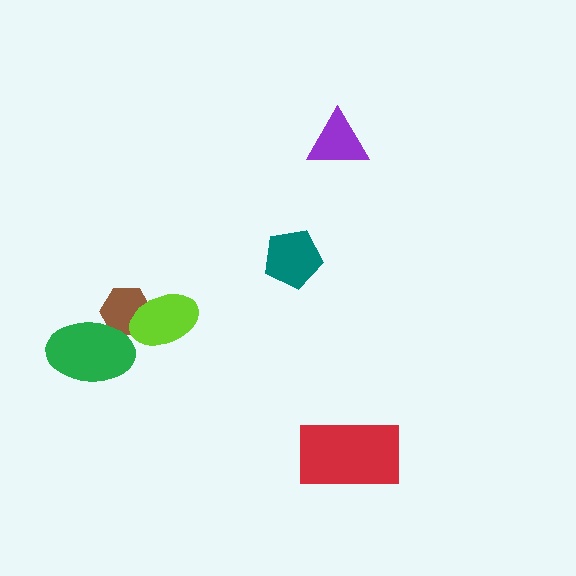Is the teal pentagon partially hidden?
No, no other shape covers it.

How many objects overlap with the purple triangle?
0 objects overlap with the purple triangle.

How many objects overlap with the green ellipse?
1 object overlaps with the green ellipse.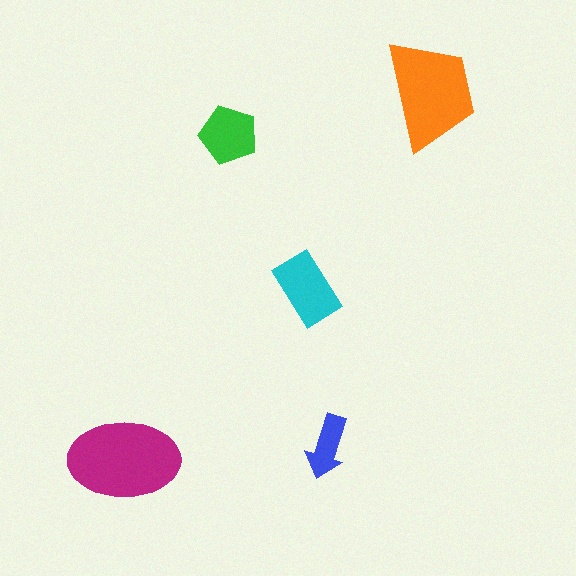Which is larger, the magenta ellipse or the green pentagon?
The magenta ellipse.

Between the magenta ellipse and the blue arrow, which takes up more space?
The magenta ellipse.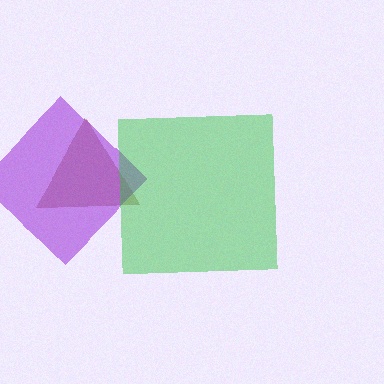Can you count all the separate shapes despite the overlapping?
Yes, there are 3 separate shapes.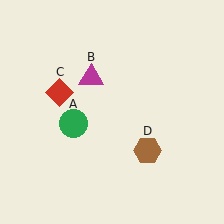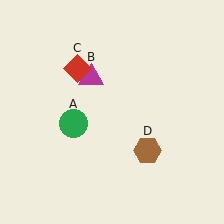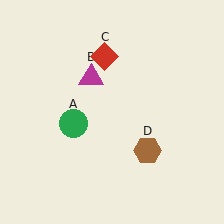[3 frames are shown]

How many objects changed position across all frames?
1 object changed position: red diamond (object C).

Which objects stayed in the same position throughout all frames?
Green circle (object A) and magenta triangle (object B) and brown hexagon (object D) remained stationary.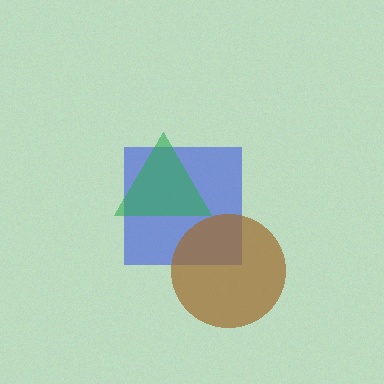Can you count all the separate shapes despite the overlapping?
Yes, there are 3 separate shapes.